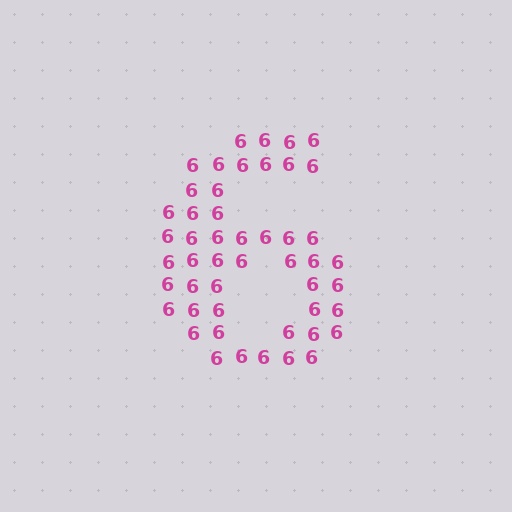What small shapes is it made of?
It is made of small digit 6's.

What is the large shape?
The large shape is the digit 6.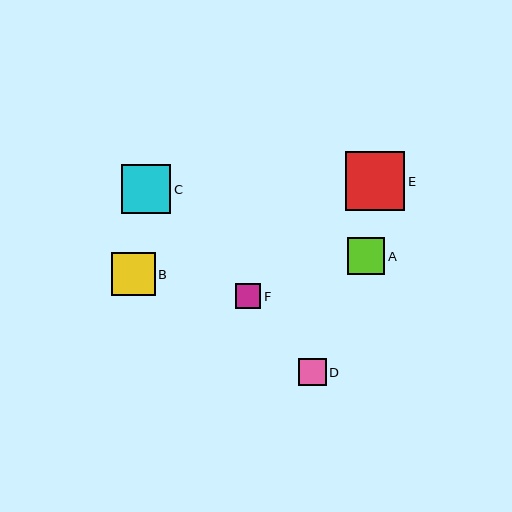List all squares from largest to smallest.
From largest to smallest: E, C, B, A, D, F.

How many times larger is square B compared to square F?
Square B is approximately 1.7 times the size of square F.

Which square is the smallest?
Square F is the smallest with a size of approximately 25 pixels.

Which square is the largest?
Square E is the largest with a size of approximately 59 pixels.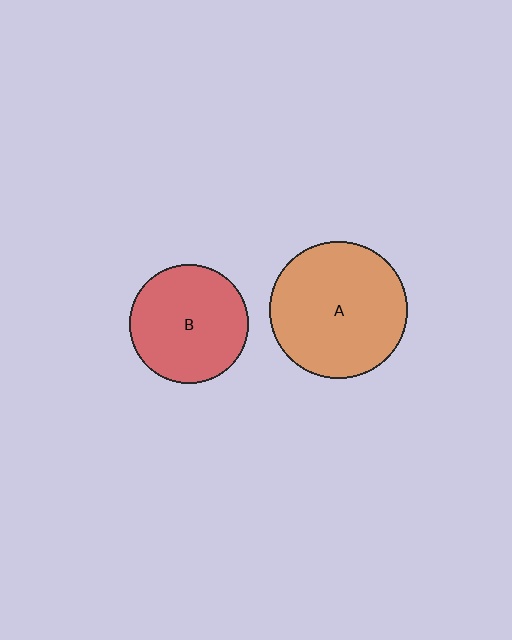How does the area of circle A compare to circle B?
Approximately 1.3 times.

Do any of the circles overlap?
No, none of the circles overlap.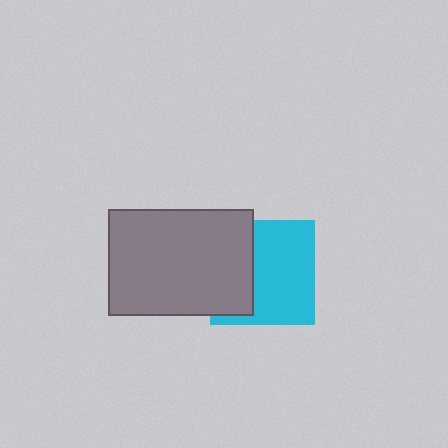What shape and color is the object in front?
The object in front is a gray rectangle.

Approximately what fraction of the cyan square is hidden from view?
Roughly 38% of the cyan square is hidden behind the gray rectangle.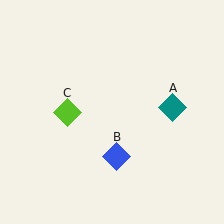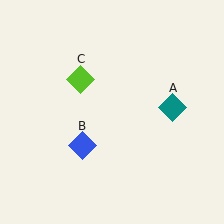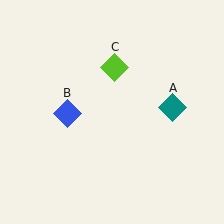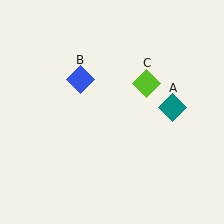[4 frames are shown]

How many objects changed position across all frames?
2 objects changed position: blue diamond (object B), lime diamond (object C).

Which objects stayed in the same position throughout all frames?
Teal diamond (object A) remained stationary.